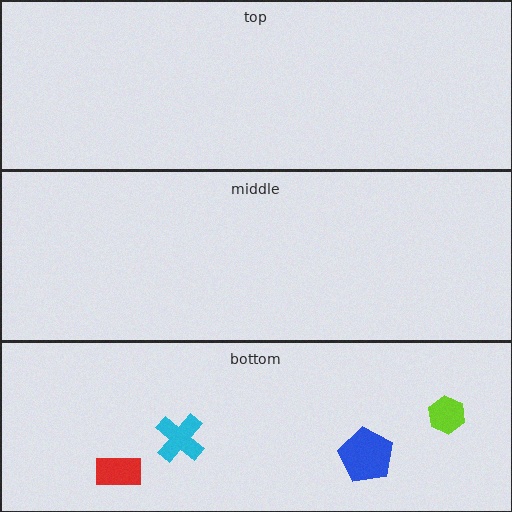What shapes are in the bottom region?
The blue pentagon, the lime hexagon, the cyan cross, the red rectangle.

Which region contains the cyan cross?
The bottom region.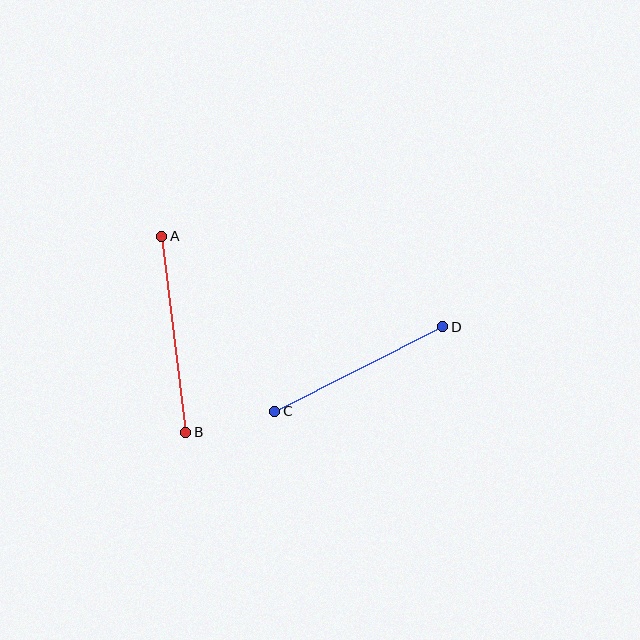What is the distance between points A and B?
The distance is approximately 198 pixels.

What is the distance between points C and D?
The distance is approximately 188 pixels.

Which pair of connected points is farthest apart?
Points A and B are farthest apart.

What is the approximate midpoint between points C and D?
The midpoint is at approximately (359, 369) pixels.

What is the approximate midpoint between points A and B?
The midpoint is at approximately (174, 334) pixels.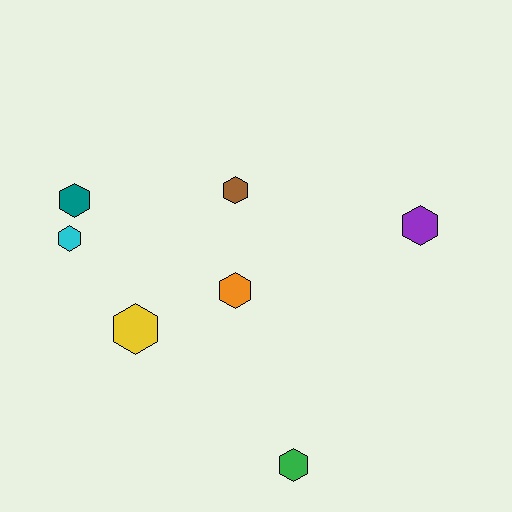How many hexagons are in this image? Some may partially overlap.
There are 7 hexagons.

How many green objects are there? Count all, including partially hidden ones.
There is 1 green object.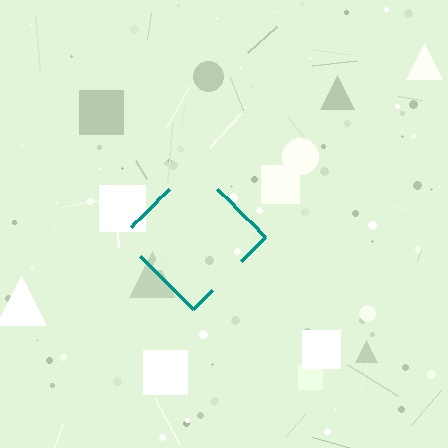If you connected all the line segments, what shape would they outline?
They would outline a diamond.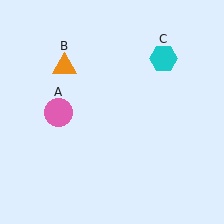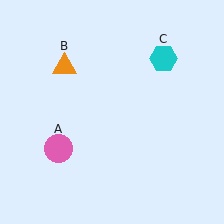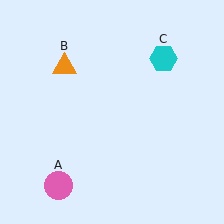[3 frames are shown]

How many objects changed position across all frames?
1 object changed position: pink circle (object A).